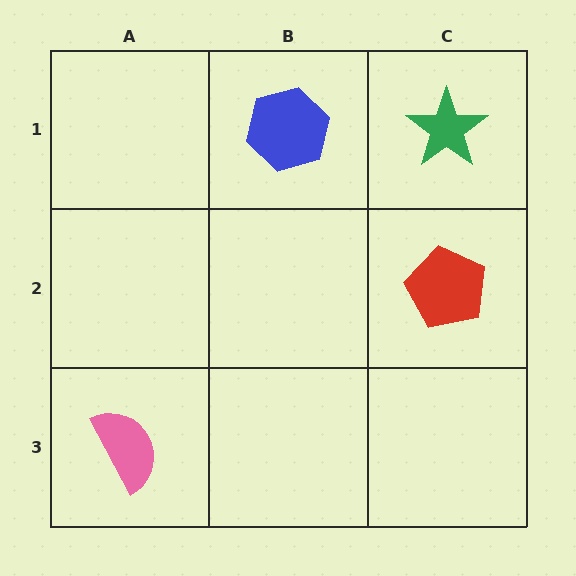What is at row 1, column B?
A blue hexagon.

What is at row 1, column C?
A green star.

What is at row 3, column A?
A pink semicircle.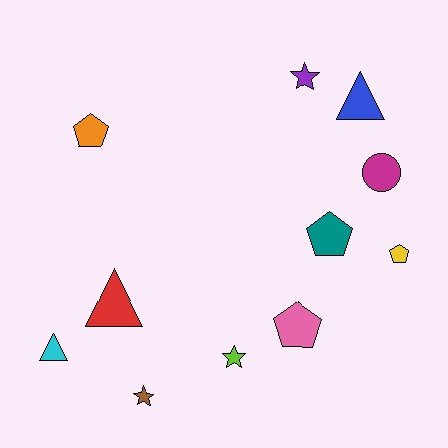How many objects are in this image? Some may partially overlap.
There are 11 objects.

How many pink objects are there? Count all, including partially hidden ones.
There is 1 pink object.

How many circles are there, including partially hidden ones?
There is 1 circle.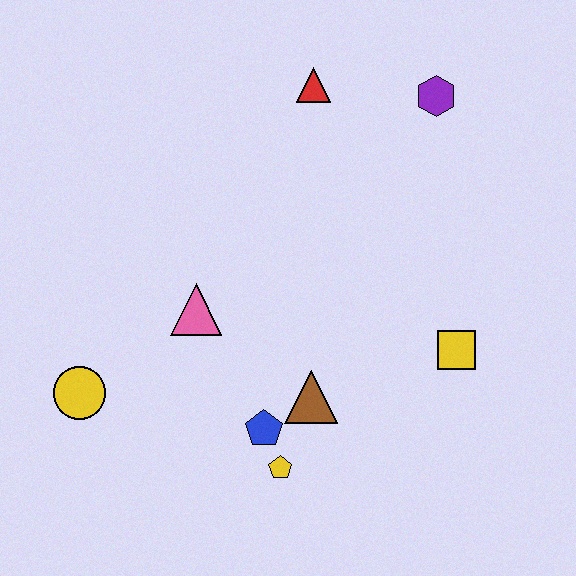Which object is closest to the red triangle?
The purple hexagon is closest to the red triangle.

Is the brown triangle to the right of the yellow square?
No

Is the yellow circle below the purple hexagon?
Yes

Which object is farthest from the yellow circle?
The purple hexagon is farthest from the yellow circle.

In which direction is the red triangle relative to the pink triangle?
The red triangle is above the pink triangle.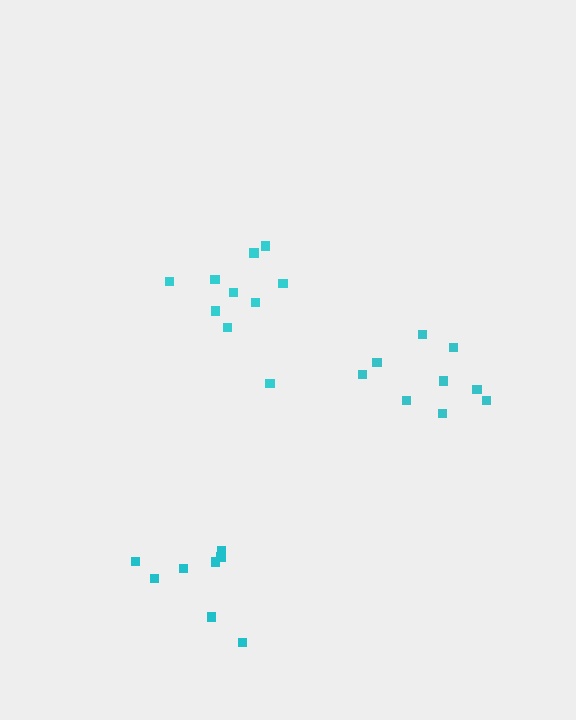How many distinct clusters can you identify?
There are 3 distinct clusters.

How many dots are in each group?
Group 1: 8 dots, Group 2: 10 dots, Group 3: 9 dots (27 total).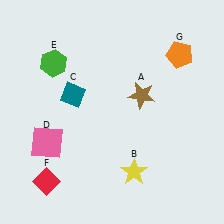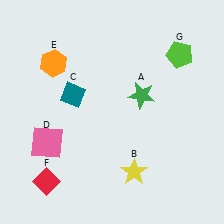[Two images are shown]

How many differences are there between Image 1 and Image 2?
There are 3 differences between the two images.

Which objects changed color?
A changed from brown to green. E changed from green to orange. G changed from orange to lime.